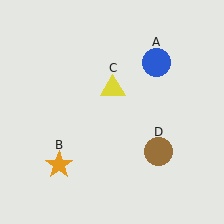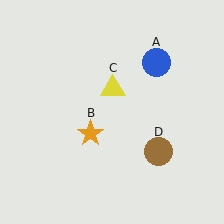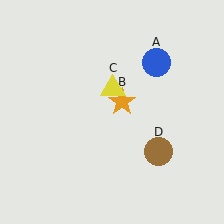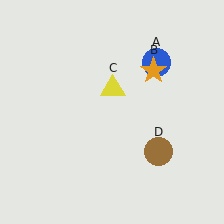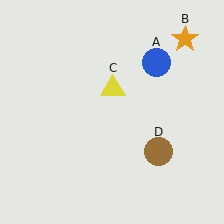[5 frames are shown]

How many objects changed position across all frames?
1 object changed position: orange star (object B).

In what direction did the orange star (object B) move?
The orange star (object B) moved up and to the right.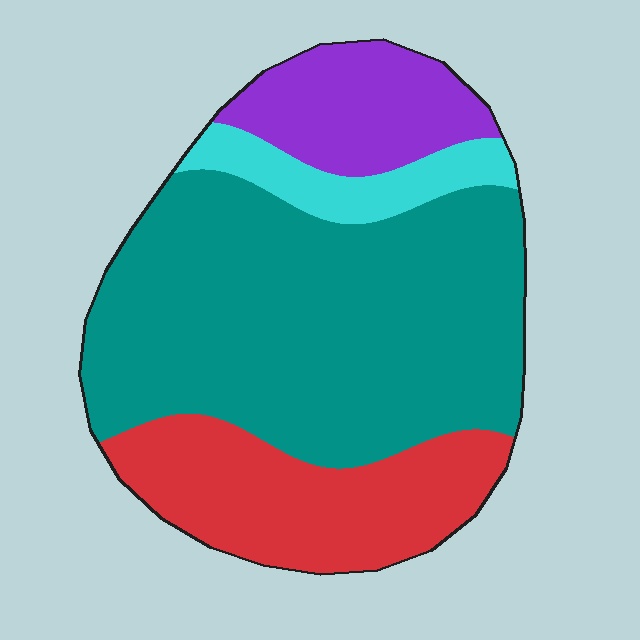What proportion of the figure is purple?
Purple takes up about one eighth (1/8) of the figure.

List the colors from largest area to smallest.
From largest to smallest: teal, red, purple, cyan.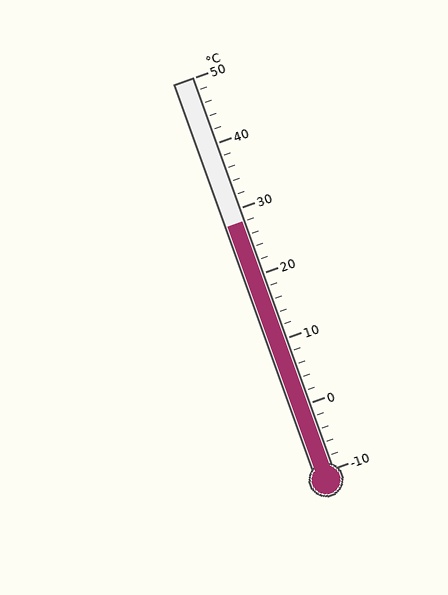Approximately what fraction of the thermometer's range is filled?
The thermometer is filled to approximately 65% of its range.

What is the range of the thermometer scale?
The thermometer scale ranges from -10°C to 50°C.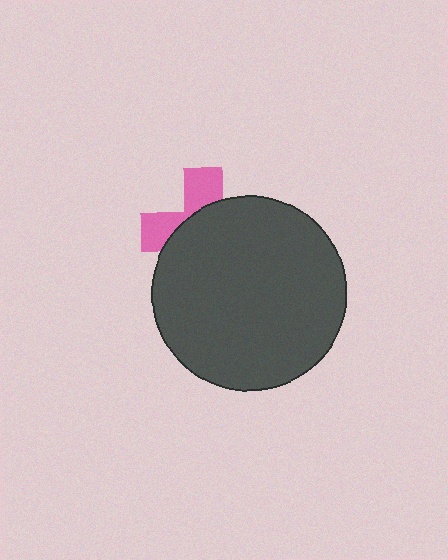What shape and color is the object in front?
The object in front is a dark gray circle.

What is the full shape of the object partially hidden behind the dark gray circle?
The partially hidden object is a pink cross.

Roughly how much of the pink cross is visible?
A small part of it is visible (roughly 34%).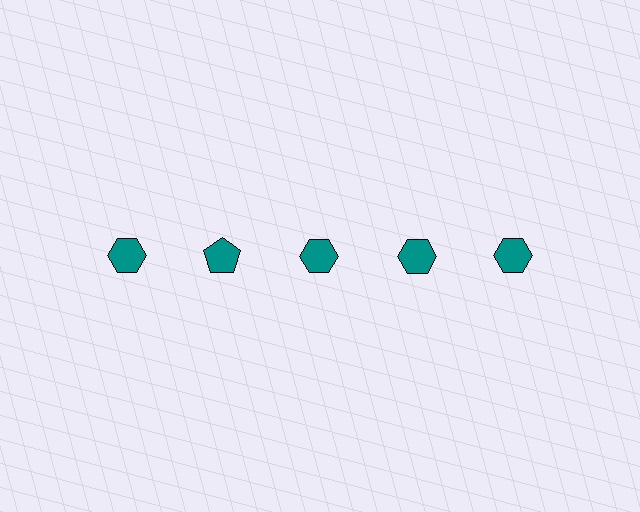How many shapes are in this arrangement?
There are 5 shapes arranged in a grid pattern.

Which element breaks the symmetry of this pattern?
The teal pentagon in the top row, second from left column breaks the symmetry. All other shapes are teal hexagons.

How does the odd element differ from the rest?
It has a different shape: pentagon instead of hexagon.